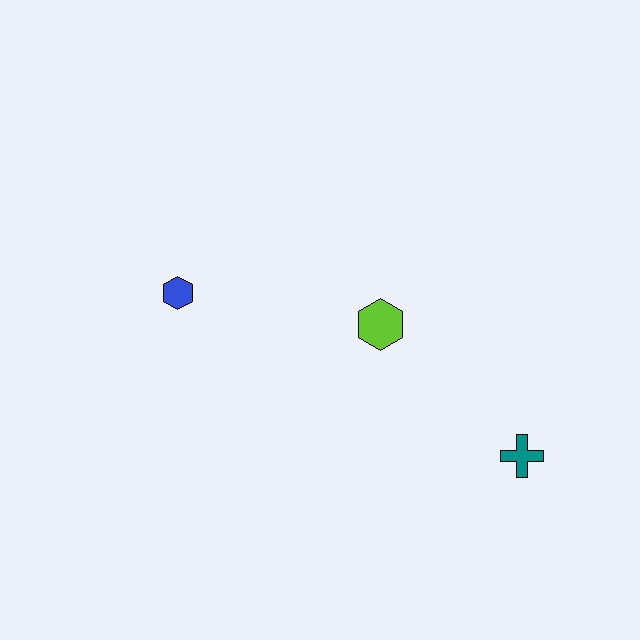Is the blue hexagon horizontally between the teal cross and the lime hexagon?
No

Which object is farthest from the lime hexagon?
The blue hexagon is farthest from the lime hexagon.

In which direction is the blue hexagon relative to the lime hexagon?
The blue hexagon is to the left of the lime hexagon.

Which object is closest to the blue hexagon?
The lime hexagon is closest to the blue hexagon.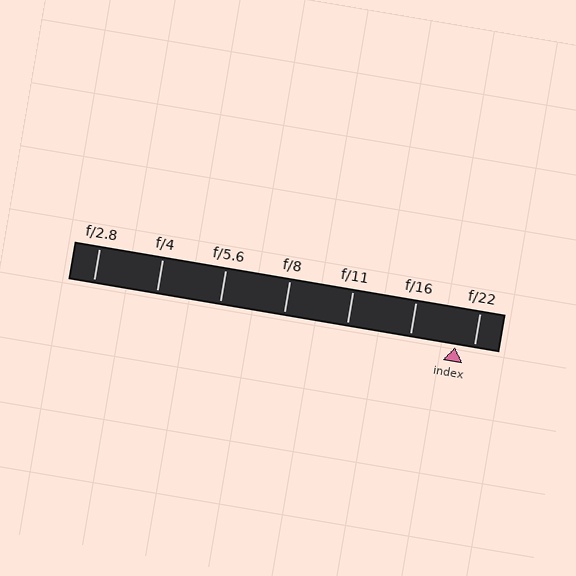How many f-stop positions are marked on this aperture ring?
There are 7 f-stop positions marked.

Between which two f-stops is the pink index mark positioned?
The index mark is between f/16 and f/22.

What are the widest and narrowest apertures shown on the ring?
The widest aperture shown is f/2.8 and the narrowest is f/22.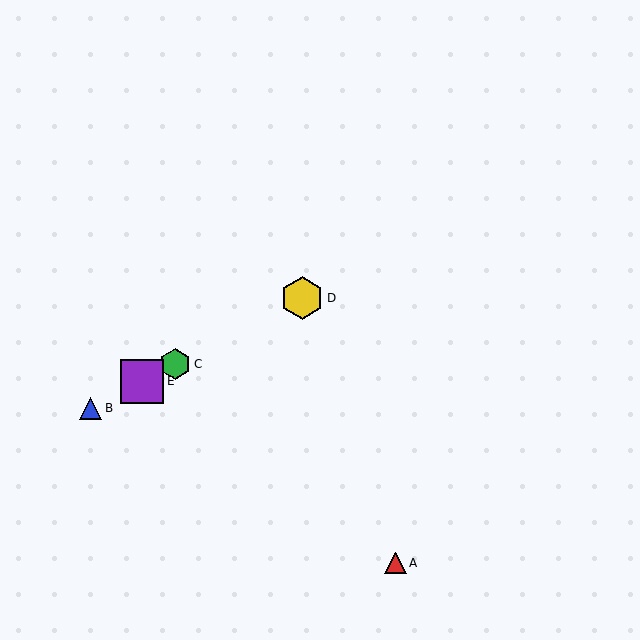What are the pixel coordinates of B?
Object B is at (90, 408).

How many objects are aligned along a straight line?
4 objects (B, C, D, E) are aligned along a straight line.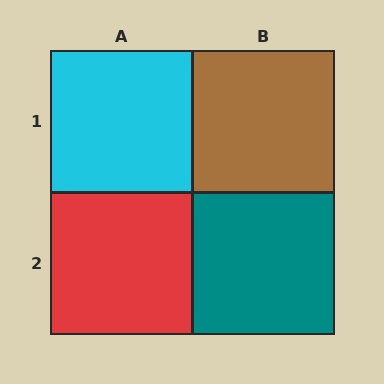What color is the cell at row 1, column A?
Cyan.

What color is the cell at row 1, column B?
Brown.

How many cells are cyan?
1 cell is cyan.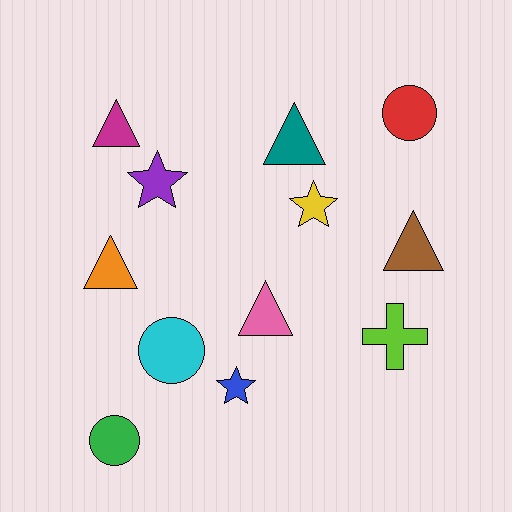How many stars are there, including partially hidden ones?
There are 3 stars.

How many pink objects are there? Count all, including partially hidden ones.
There is 1 pink object.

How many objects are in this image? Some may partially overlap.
There are 12 objects.